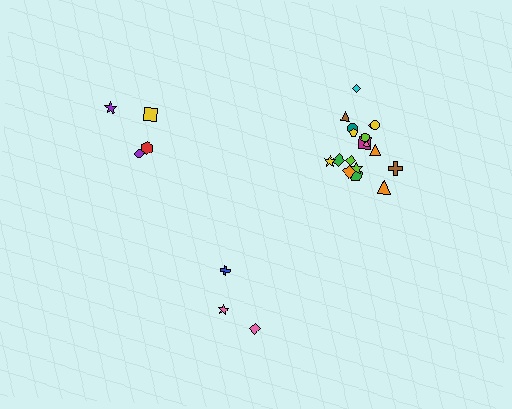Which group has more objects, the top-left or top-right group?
The top-right group.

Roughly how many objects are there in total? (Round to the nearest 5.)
Roughly 25 objects in total.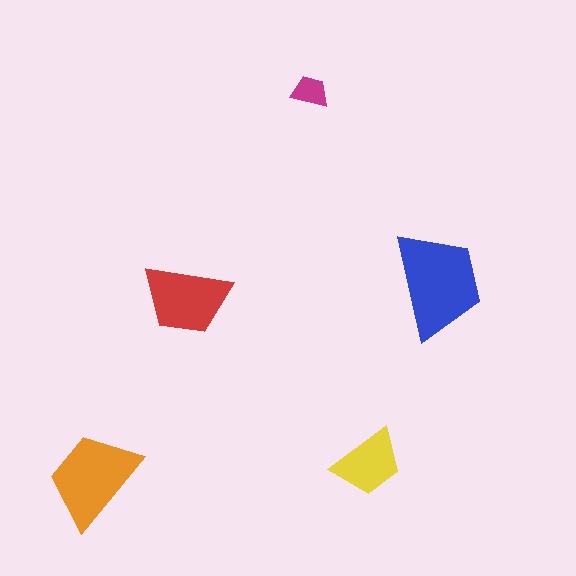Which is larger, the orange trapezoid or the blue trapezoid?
The blue one.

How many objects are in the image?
There are 5 objects in the image.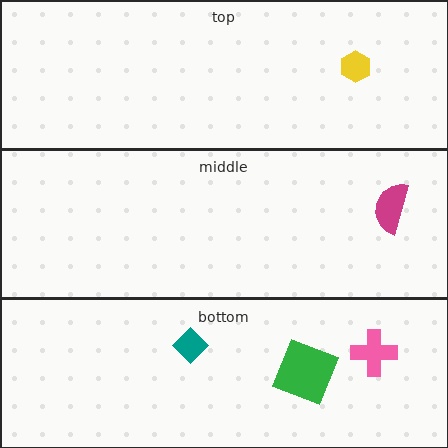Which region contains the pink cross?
The bottom region.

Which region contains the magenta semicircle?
The middle region.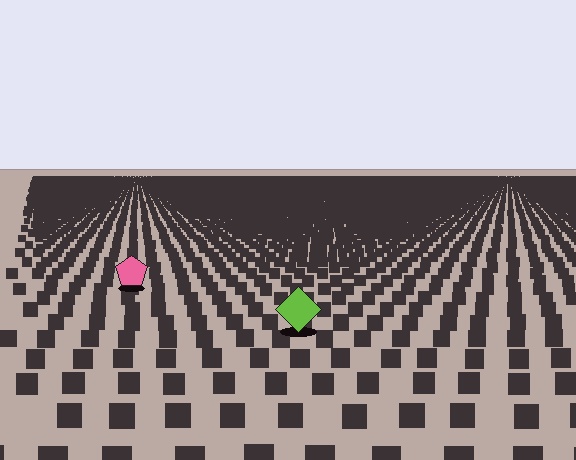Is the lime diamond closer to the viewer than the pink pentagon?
Yes. The lime diamond is closer — you can tell from the texture gradient: the ground texture is coarser near it.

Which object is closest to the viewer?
The lime diamond is closest. The texture marks near it are larger and more spread out.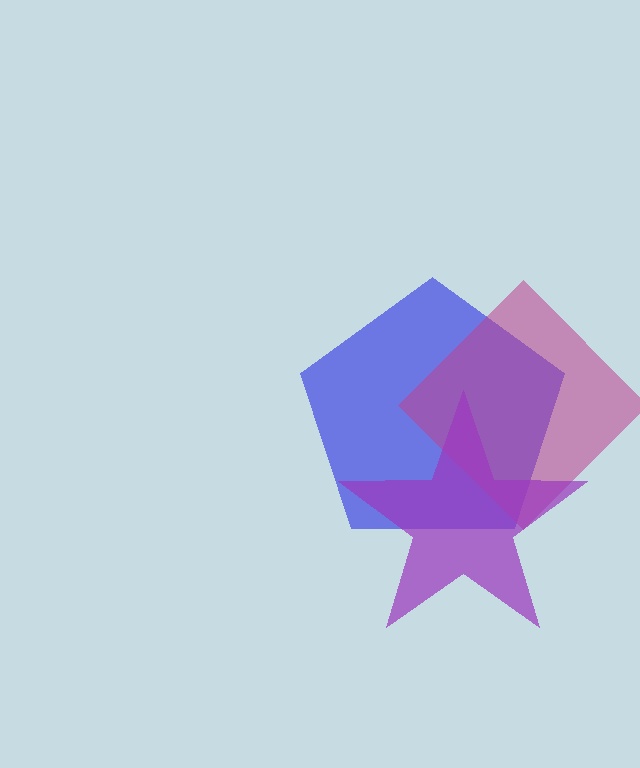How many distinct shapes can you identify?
There are 3 distinct shapes: a blue pentagon, a magenta diamond, a purple star.